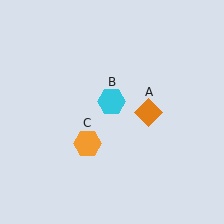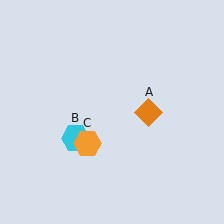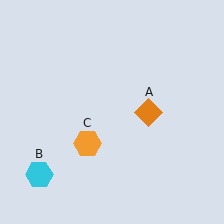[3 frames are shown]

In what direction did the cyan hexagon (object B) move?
The cyan hexagon (object B) moved down and to the left.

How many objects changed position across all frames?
1 object changed position: cyan hexagon (object B).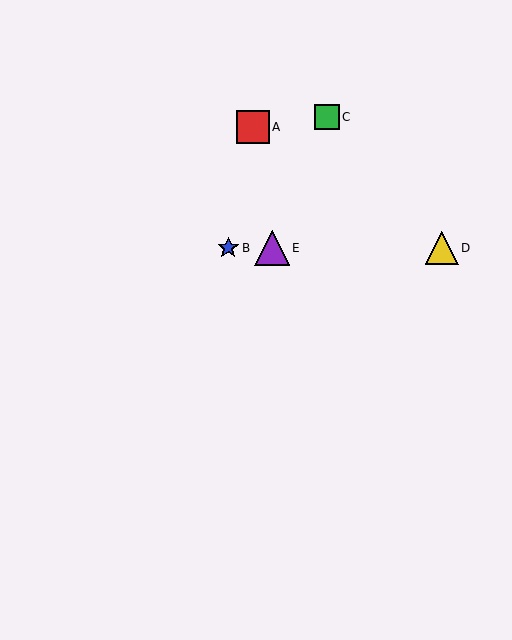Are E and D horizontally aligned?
Yes, both are at y≈248.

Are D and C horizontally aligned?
No, D is at y≈248 and C is at y≈117.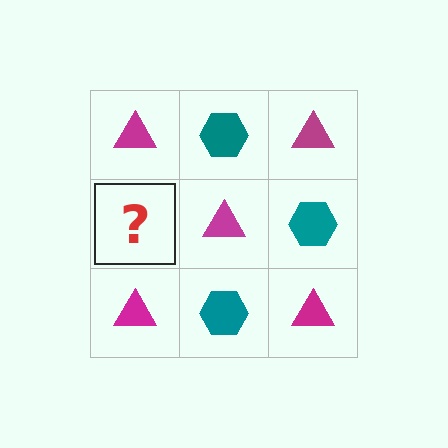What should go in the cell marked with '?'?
The missing cell should contain a teal hexagon.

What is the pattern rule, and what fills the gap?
The rule is that it alternates magenta triangle and teal hexagon in a checkerboard pattern. The gap should be filled with a teal hexagon.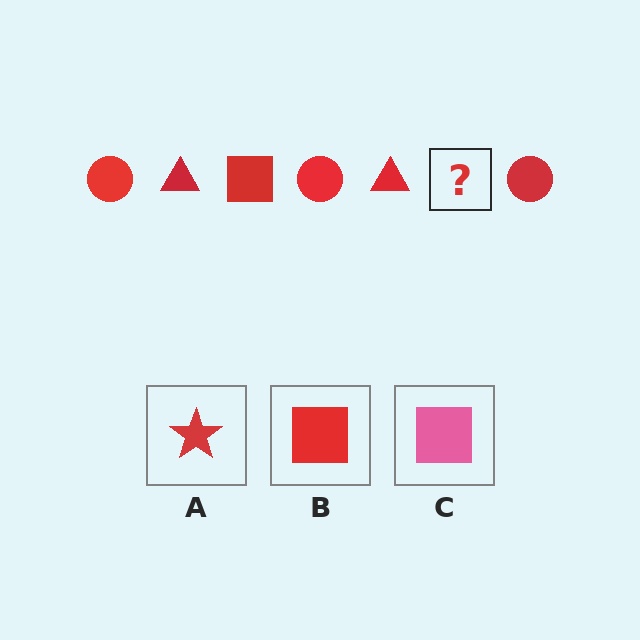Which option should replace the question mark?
Option B.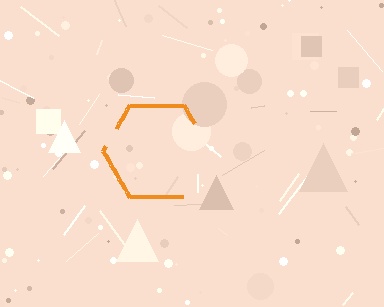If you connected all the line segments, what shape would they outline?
They would outline a hexagon.